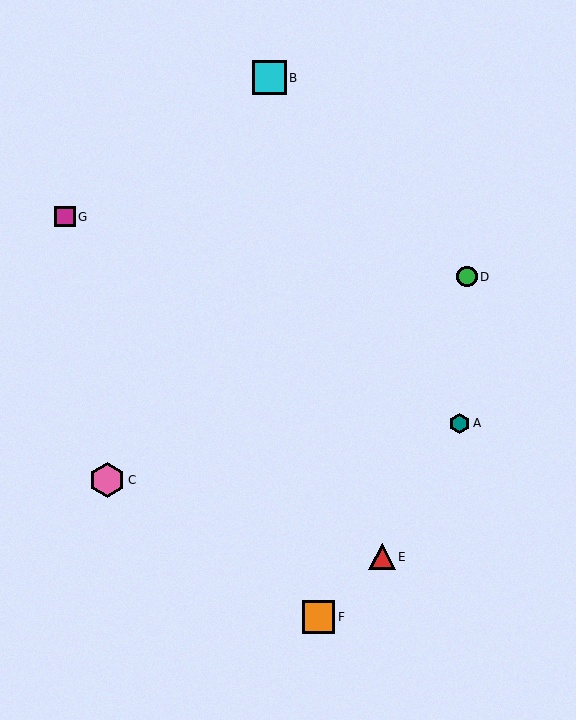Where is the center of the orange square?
The center of the orange square is at (318, 617).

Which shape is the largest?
The pink hexagon (labeled C) is the largest.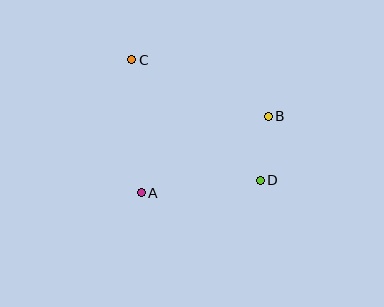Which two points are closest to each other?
Points B and D are closest to each other.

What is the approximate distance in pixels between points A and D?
The distance between A and D is approximately 120 pixels.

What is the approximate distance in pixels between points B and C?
The distance between B and C is approximately 148 pixels.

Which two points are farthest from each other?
Points C and D are farthest from each other.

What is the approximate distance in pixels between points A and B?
The distance between A and B is approximately 148 pixels.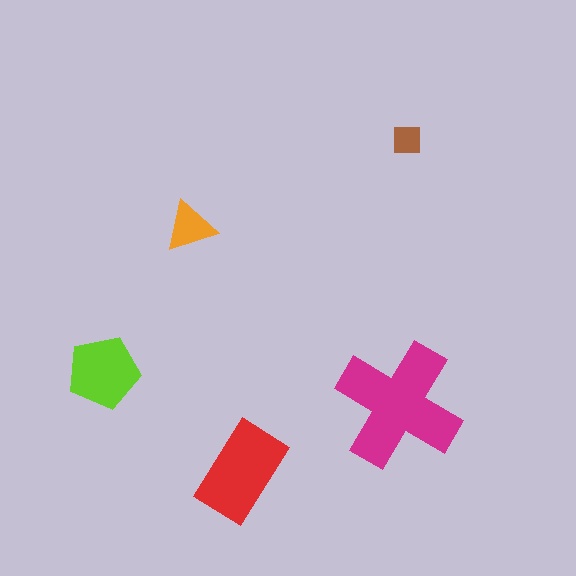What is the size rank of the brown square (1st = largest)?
5th.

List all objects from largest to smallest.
The magenta cross, the red rectangle, the lime pentagon, the orange triangle, the brown square.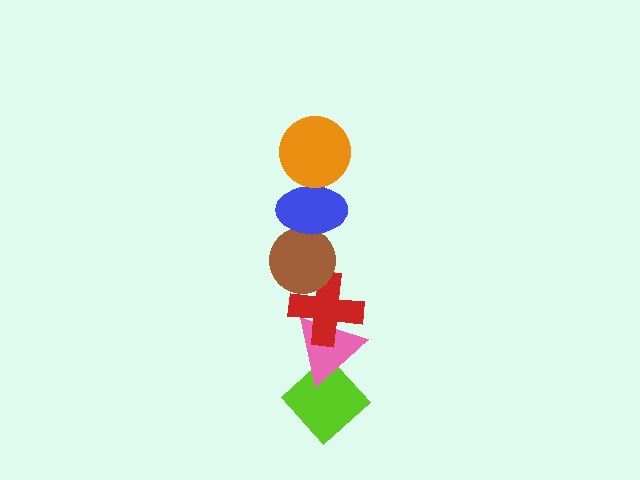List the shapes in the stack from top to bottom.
From top to bottom: the orange circle, the blue ellipse, the brown circle, the red cross, the pink triangle, the lime diamond.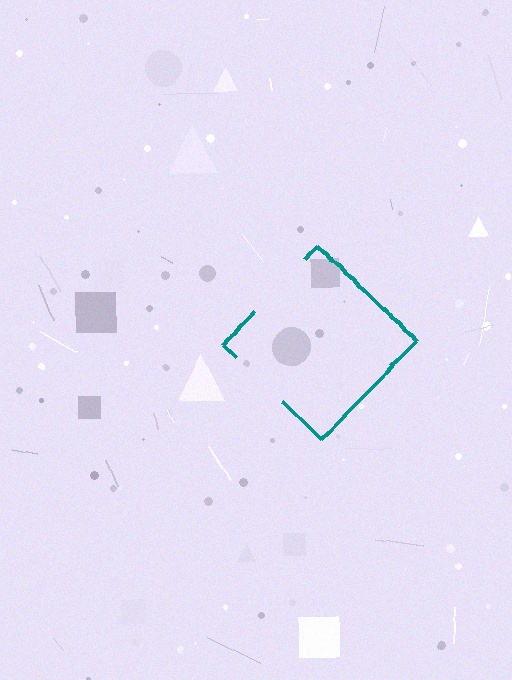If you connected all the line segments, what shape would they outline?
They would outline a diamond.